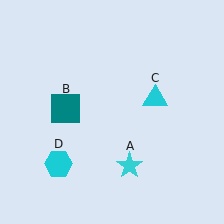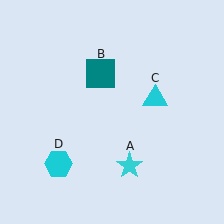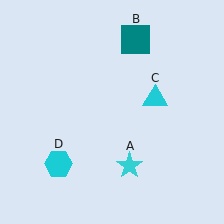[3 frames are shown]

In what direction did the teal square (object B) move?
The teal square (object B) moved up and to the right.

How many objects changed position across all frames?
1 object changed position: teal square (object B).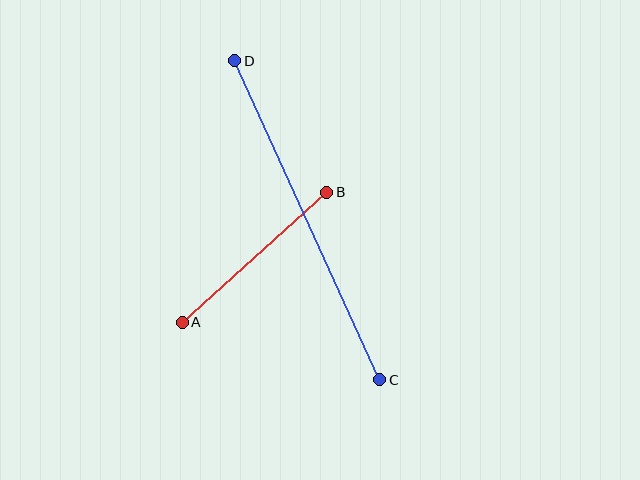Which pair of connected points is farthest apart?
Points C and D are farthest apart.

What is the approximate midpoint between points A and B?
The midpoint is at approximately (255, 257) pixels.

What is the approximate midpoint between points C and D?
The midpoint is at approximately (307, 220) pixels.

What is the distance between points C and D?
The distance is approximately 350 pixels.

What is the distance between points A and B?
The distance is approximately 195 pixels.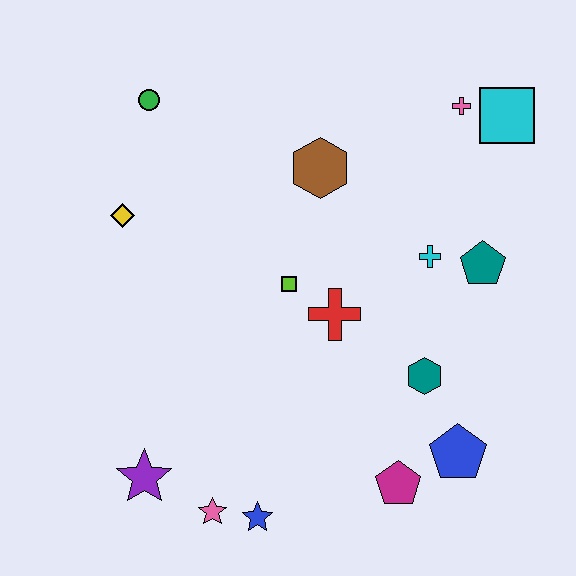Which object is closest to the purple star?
The pink star is closest to the purple star.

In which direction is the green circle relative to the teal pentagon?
The green circle is to the left of the teal pentagon.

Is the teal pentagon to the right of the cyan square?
No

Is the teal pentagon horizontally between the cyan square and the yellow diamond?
Yes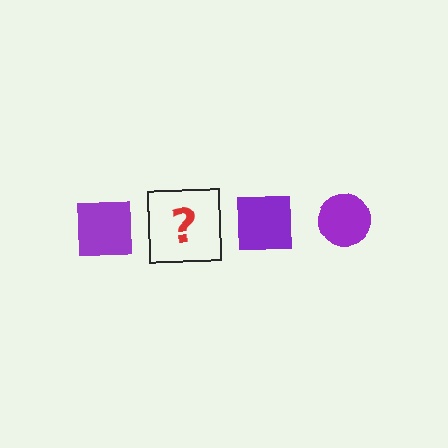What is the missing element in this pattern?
The missing element is a purple circle.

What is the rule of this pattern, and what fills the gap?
The rule is that the pattern cycles through square, circle shapes in purple. The gap should be filled with a purple circle.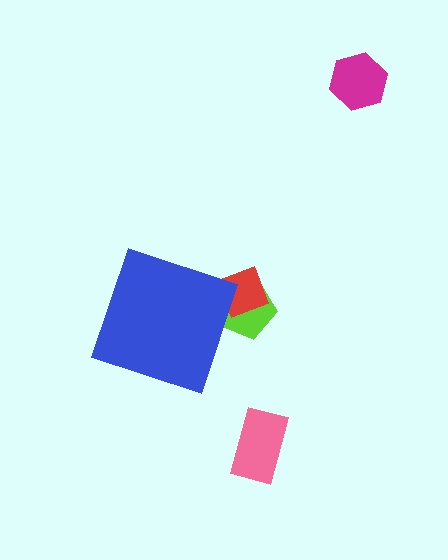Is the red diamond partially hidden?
Yes, the red diamond is partially hidden behind the blue diamond.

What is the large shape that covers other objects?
A blue diamond.